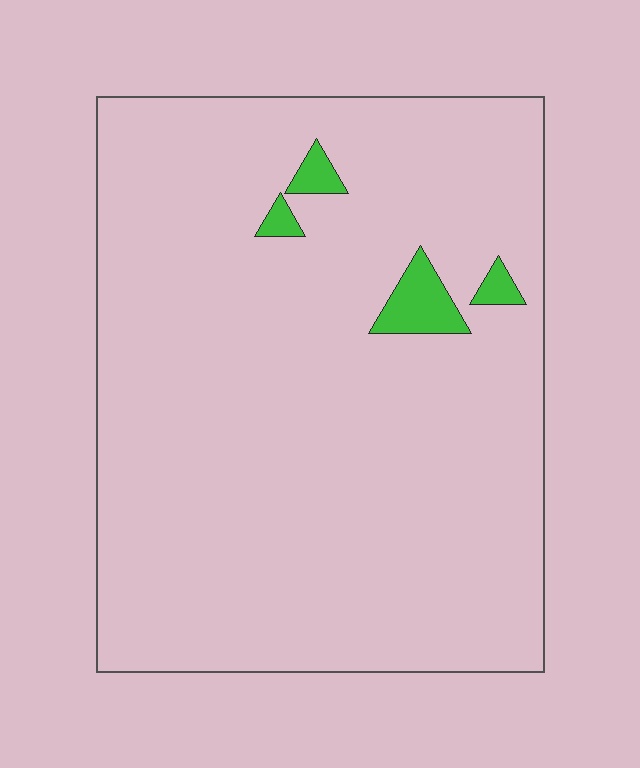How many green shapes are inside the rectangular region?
4.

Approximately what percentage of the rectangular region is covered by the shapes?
Approximately 5%.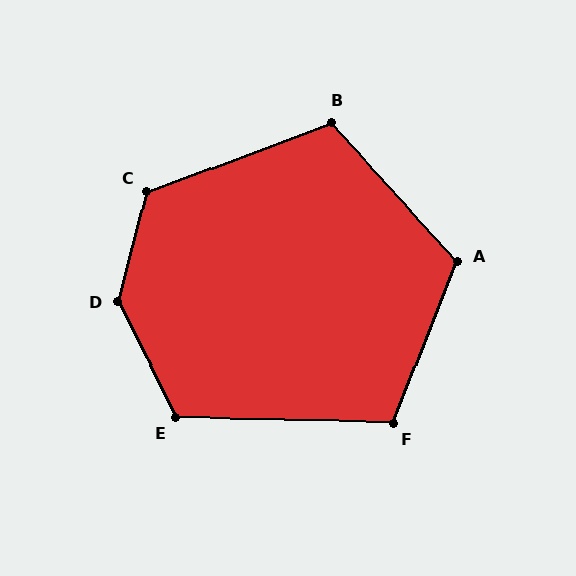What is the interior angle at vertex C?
Approximately 125 degrees (obtuse).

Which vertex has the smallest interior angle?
F, at approximately 110 degrees.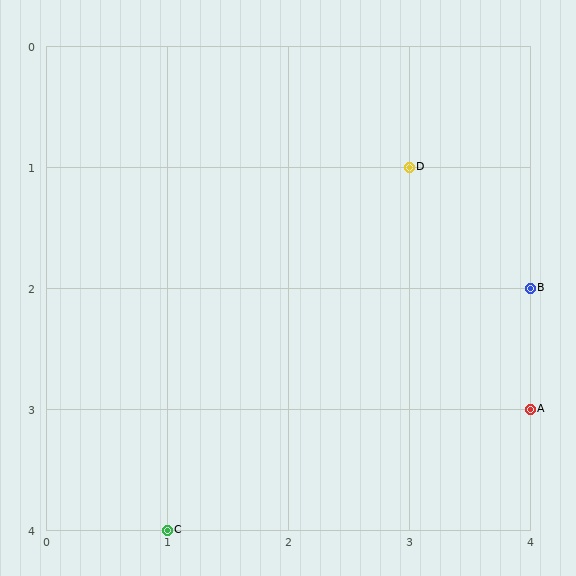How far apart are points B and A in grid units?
Points B and A are 1 row apart.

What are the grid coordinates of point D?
Point D is at grid coordinates (3, 1).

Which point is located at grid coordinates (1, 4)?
Point C is at (1, 4).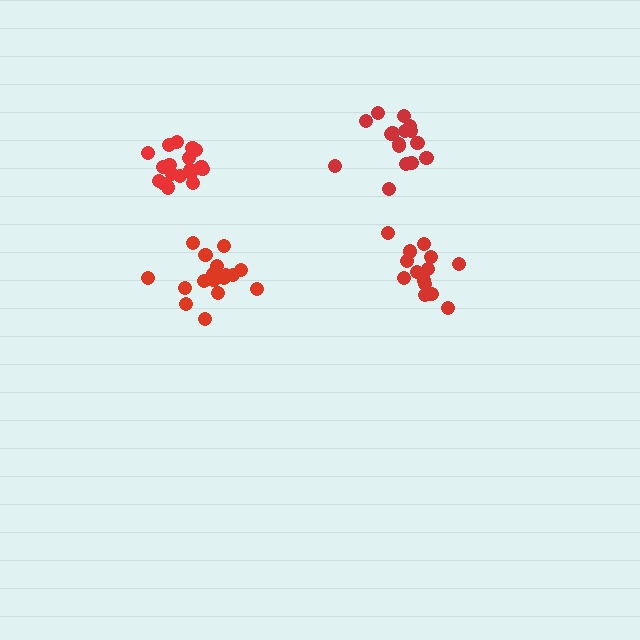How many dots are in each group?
Group 1: 20 dots, Group 2: 15 dots, Group 3: 18 dots, Group 4: 16 dots (69 total).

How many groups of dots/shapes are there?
There are 4 groups.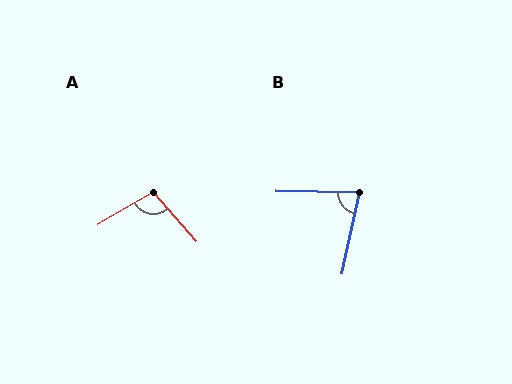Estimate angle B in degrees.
Approximately 79 degrees.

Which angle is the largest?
A, at approximately 101 degrees.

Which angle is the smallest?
B, at approximately 79 degrees.